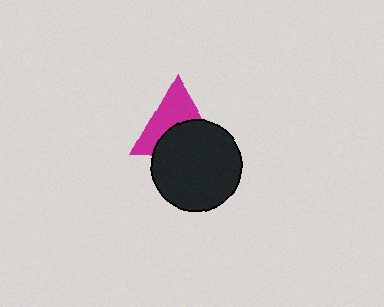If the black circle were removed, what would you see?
You would see the complete magenta triangle.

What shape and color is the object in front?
The object in front is a black circle.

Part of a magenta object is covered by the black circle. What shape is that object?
It is a triangle.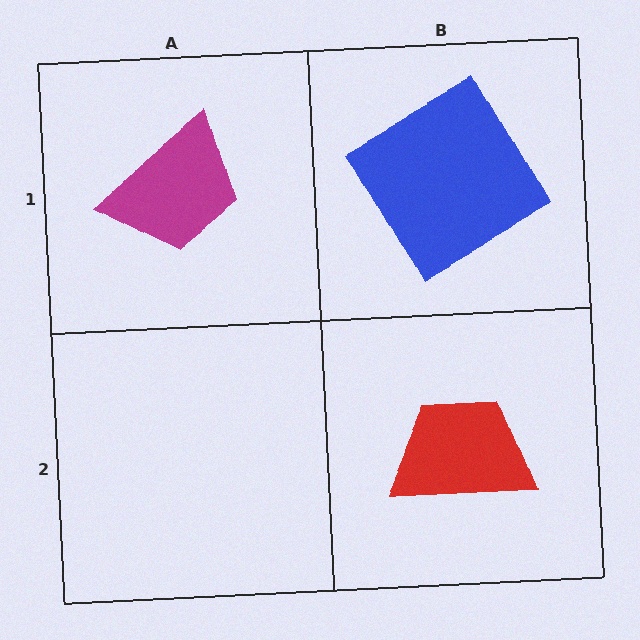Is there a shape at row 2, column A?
No, that cell is empty.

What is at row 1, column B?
A blue square.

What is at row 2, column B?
A red trapezoid.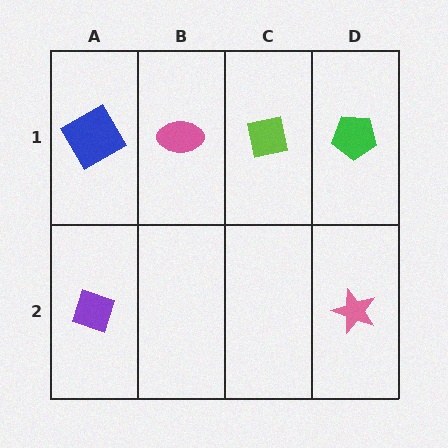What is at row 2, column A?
A purple diamond.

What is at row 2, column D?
A pink star.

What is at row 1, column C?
A lime square.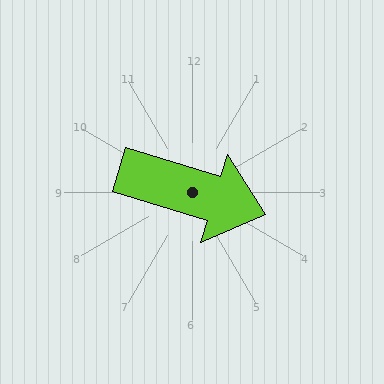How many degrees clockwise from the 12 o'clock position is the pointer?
Approximately 107 degrees.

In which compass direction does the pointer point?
East.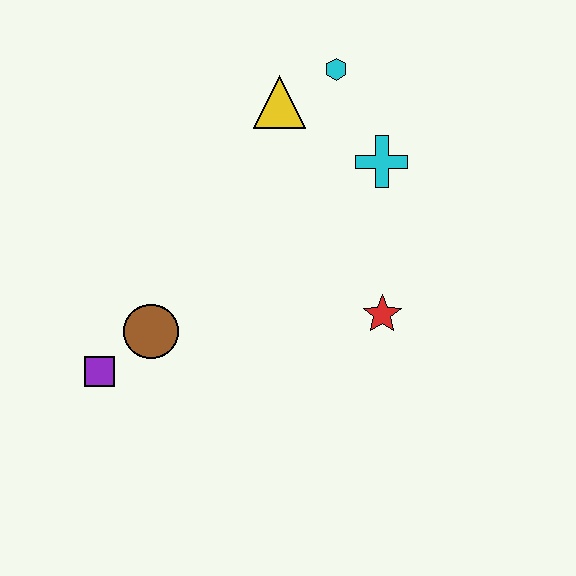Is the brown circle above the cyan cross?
No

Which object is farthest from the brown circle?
The cyan hexagon is farthest from the brown circle.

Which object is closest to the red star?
The cyan cross is closest to the red star.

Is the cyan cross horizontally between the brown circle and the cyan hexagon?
No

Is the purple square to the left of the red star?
Yes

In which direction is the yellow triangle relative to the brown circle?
The yellow triangle is above the brown circle.